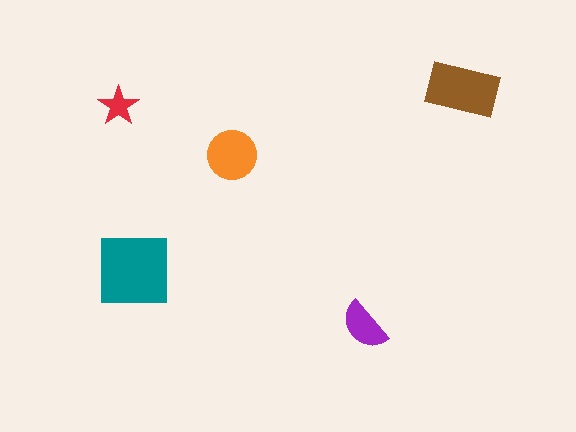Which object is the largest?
The teal square.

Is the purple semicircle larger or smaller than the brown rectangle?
Smaller.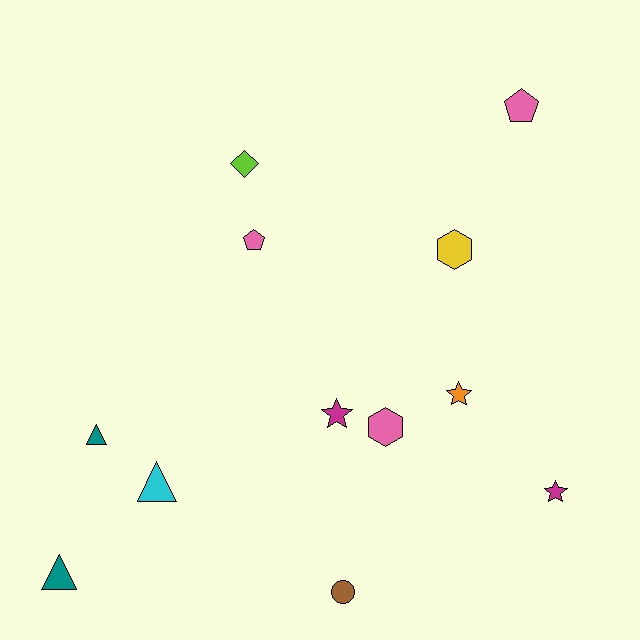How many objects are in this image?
There are 12 objects.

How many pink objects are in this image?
There are 3 pink objects.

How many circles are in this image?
There is 1 circle.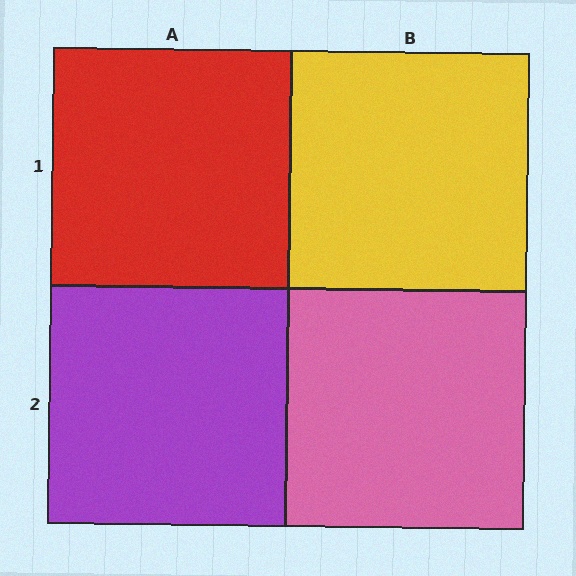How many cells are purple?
1 cell is purple.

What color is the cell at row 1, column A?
Red.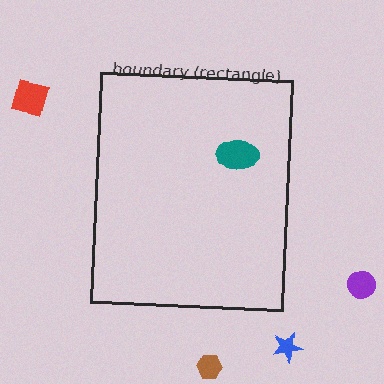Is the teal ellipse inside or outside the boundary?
Inside.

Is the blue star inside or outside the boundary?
Outside.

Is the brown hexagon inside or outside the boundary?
Outside.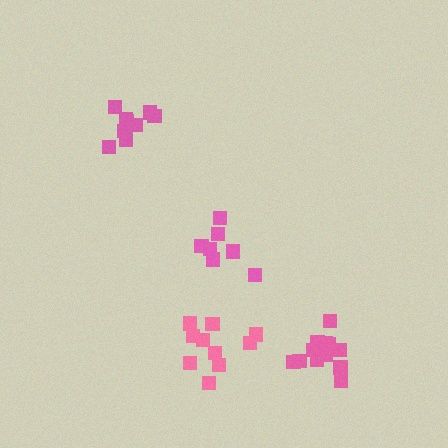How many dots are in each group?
Group 1: 12 dots, Group 2: 9 dots, Group 3: 7 dots, Group 4: 10 dots (38 total).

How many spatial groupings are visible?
There are 4 spatial groupings.